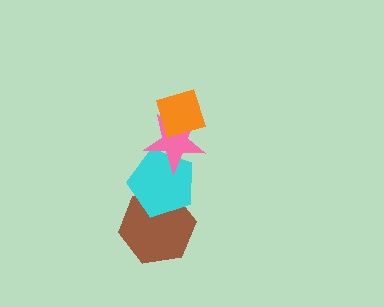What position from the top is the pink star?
The pink star is 2nd from the top.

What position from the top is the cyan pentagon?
The cyan pentagon is 3rd from the top.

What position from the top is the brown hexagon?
The brown hexagon is 4th from the top.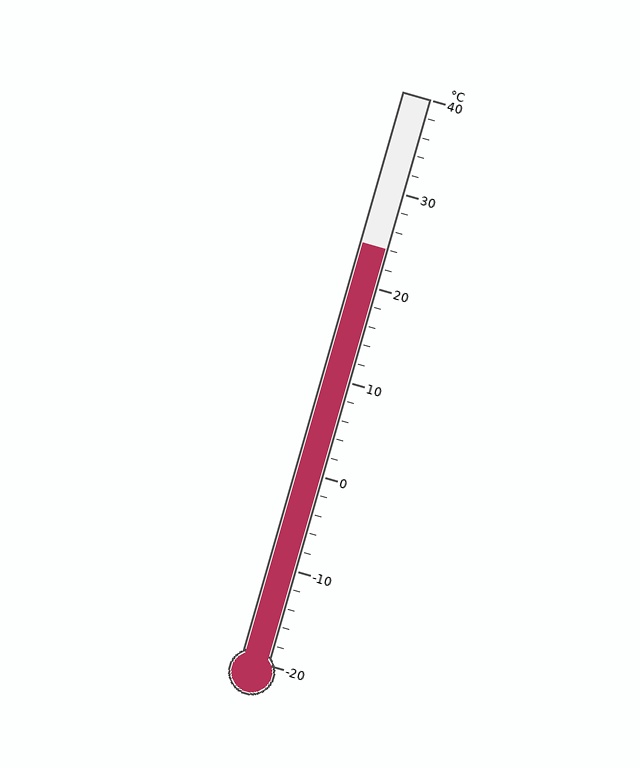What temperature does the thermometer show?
The thermometer shows approximately 24°C.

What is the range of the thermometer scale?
The thermometer scale ranges from -20°C to 40°C.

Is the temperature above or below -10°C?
The temperature is above -10°C.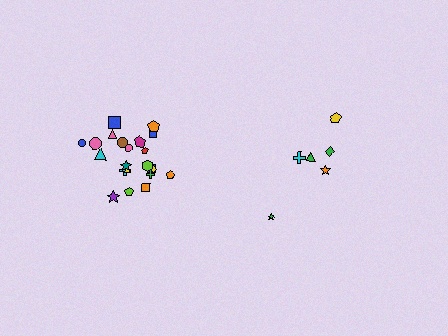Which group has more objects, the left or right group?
The left group.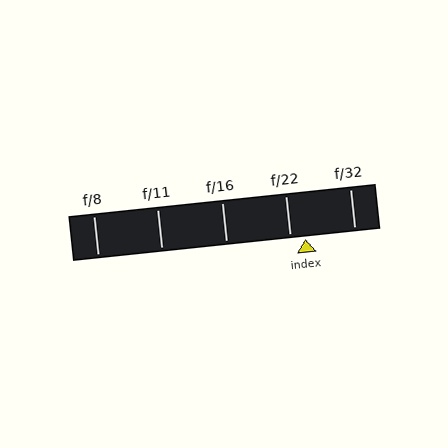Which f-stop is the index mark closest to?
The index mark is closest to f/22.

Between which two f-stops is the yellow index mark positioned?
The index mark is between f/22 and f/32.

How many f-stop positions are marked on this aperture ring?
There are 5 f-stop positions marked.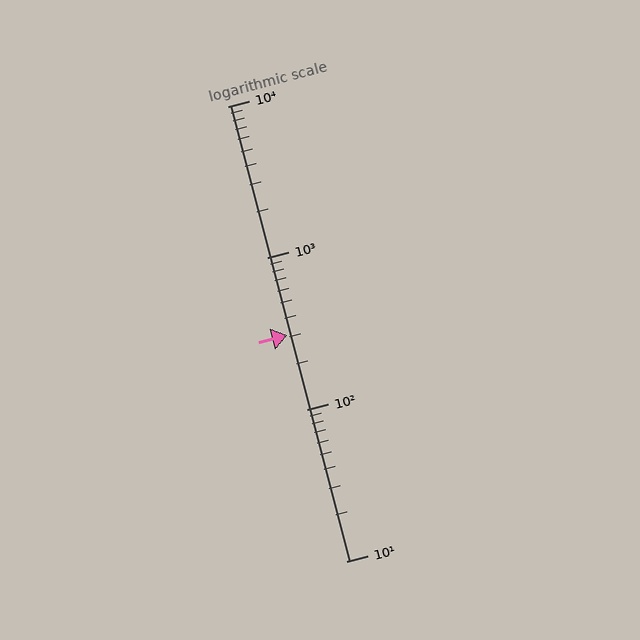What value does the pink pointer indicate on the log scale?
The pointer indicates approximately 310.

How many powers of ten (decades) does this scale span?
The scale spans 3 decades, from 10 to 10000.